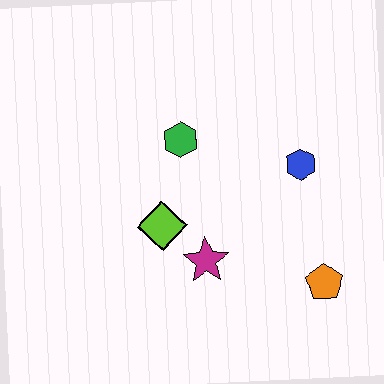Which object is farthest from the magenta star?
The blue hexagon is farthest from the magenta star.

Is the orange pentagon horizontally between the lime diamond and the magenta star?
No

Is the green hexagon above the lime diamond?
Yes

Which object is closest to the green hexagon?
The lime diamond is closest to the green hexagon.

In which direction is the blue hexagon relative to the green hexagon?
The blue hexagon is to the right of the green hexagon.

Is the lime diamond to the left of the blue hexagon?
Yes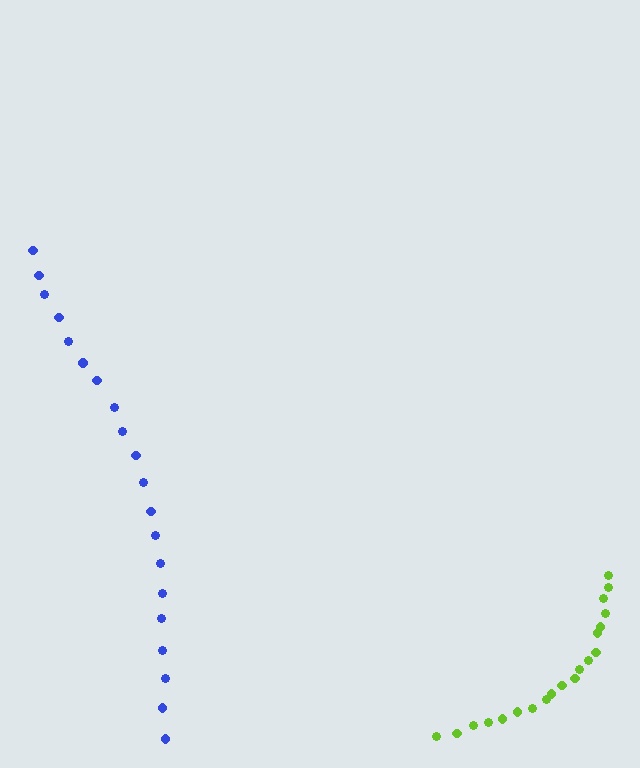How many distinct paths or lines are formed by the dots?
There are 2 distinct paths.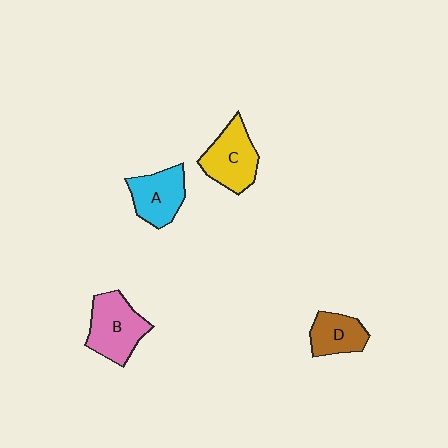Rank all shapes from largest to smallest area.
From largest to smallest: B (pink), C (yellow), A (cyan), D (brown).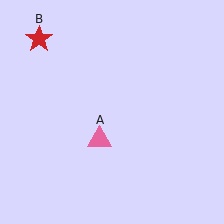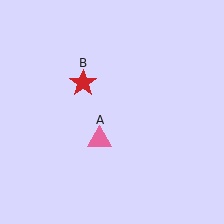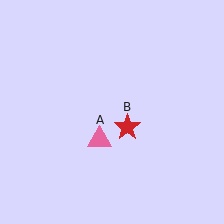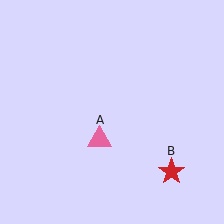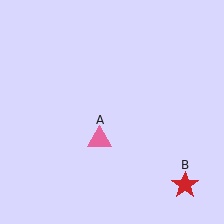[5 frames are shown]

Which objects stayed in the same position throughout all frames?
Pink triangle (object A) remained stationary.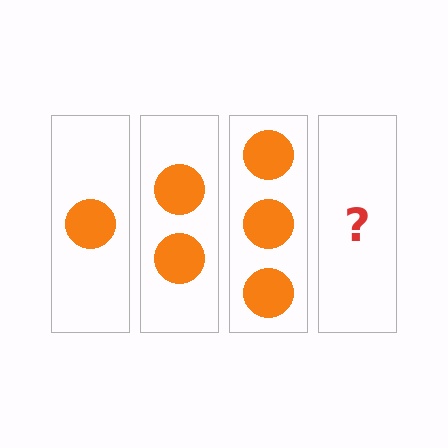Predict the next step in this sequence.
The next step is 4 circles.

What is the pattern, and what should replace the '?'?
The pattern is that each step adds one more circle. The '?' should be 4 circles.